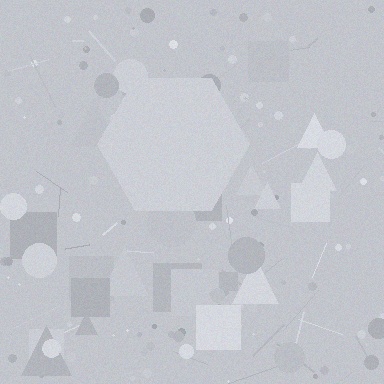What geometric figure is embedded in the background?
A hexagon is embedded in the background.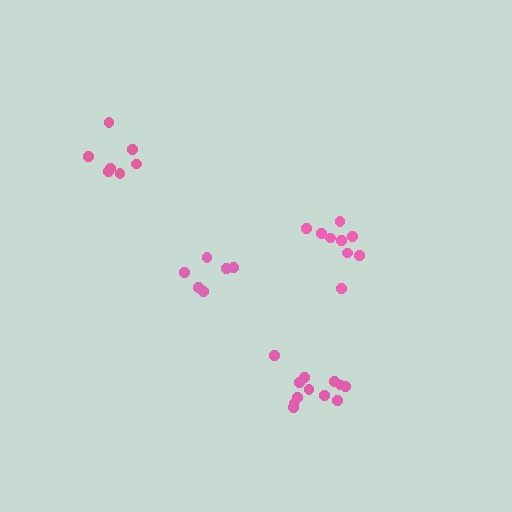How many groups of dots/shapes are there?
There are 4 groups.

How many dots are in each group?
Group 1: 12 dots, Group 2: 9 dots, Group 3: 7 dots, Group 4: 6 dots (34 total).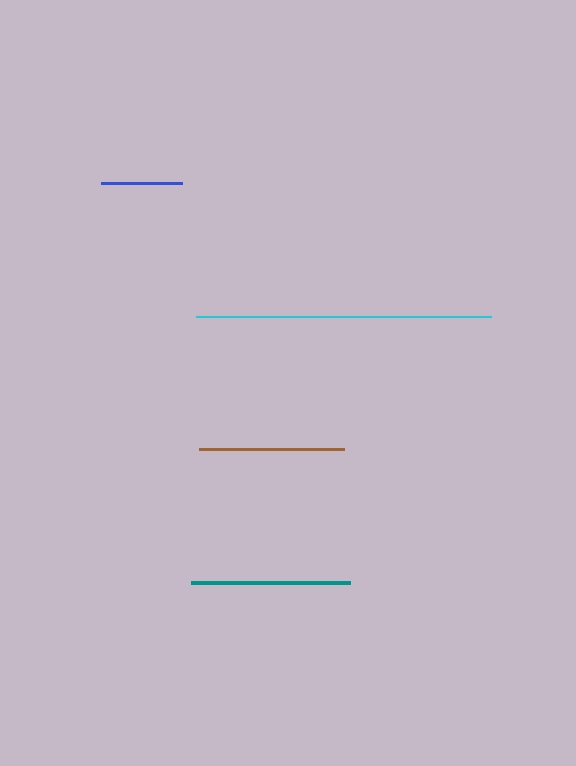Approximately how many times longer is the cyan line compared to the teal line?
The cyan line is approximately 1.8 times the length of the teal line.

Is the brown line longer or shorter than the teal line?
The teal line is longer than the brown line.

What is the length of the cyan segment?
The cyan segment is approximately 295 pixels long.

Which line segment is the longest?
The cyan line is the longest at approximately 295 pixels.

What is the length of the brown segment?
The brown segment is approximately 146 pixels long.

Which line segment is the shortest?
The blue line is the shortest at approximately 82 pixels.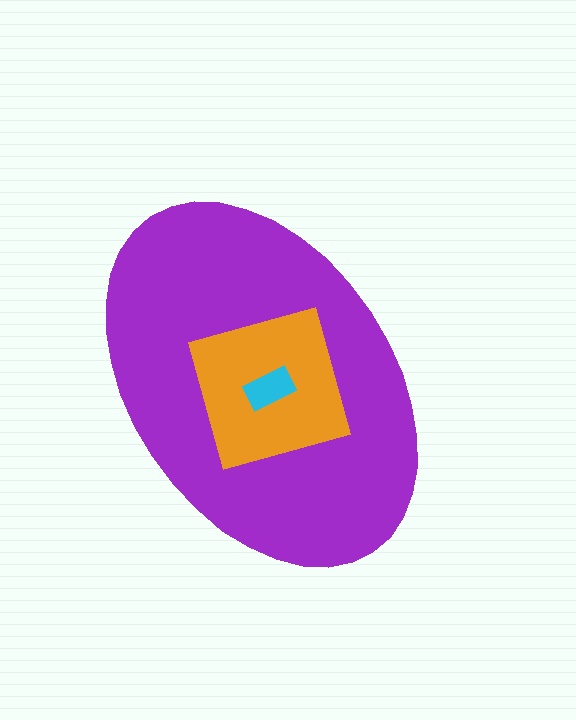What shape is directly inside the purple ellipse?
The orange diamond.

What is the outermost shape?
The purple ellipse.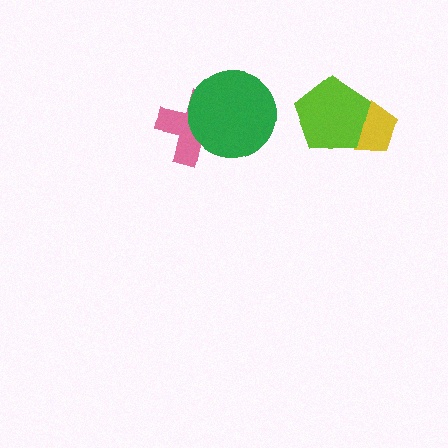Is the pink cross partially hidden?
Yes, it is partially covered by another shape.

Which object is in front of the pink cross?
The green circle is in front of the pink cross.